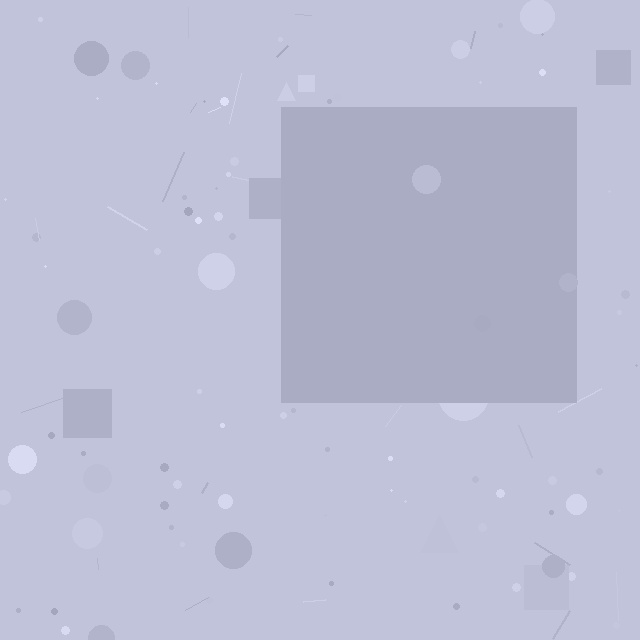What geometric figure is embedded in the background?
A square is embedded in the background.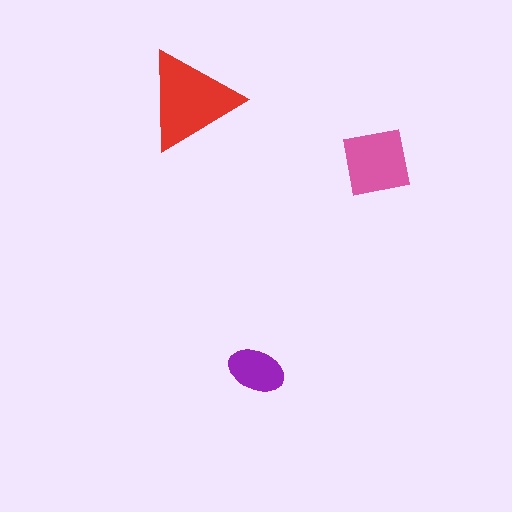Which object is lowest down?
The purple ellipse is bottommost.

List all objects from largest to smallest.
The red triangle, the pink square, the purple ellipse.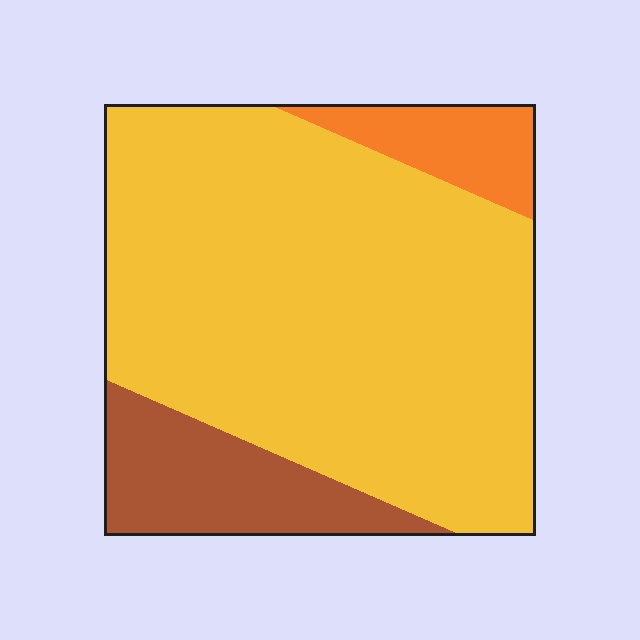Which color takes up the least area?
Orange, at roughly 10%.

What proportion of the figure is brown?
Brown takes up about one sixth (1/6) of the figure.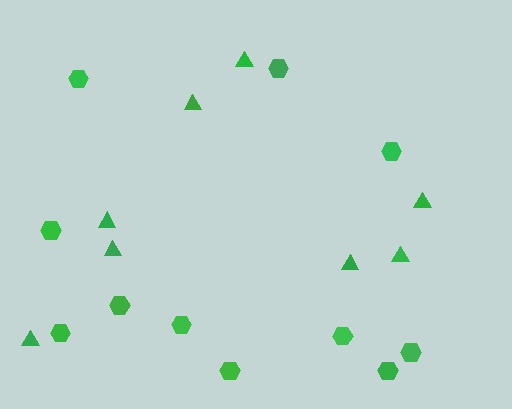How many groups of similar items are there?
There are 2 groups: one group of hexagons (11) and one group of triangles (8).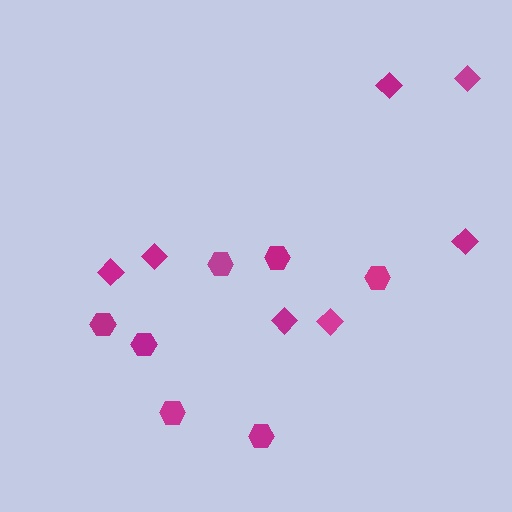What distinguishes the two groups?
There are 2 groups: one group of hexagons (7) and one group of diamonds (7).